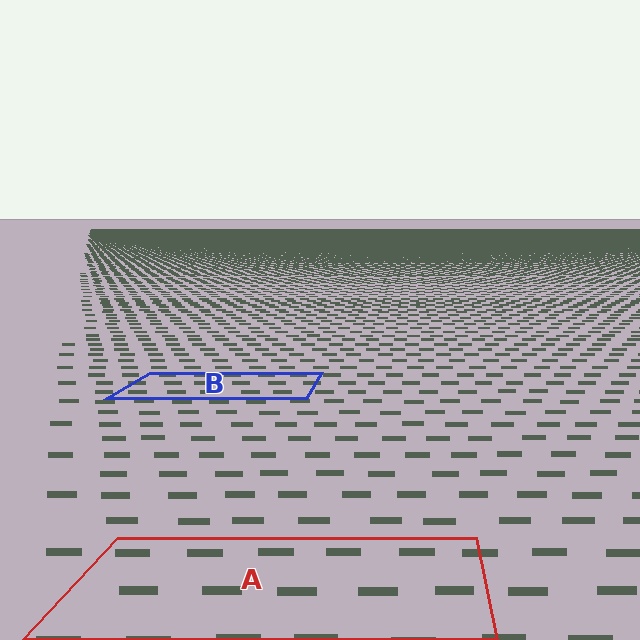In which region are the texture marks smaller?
The texture marks are smaller in region B, because it is farther away.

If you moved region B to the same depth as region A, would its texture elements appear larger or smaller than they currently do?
They would appear larger. At a closer depth, the same texture elements are projected at a bigger on-screen size.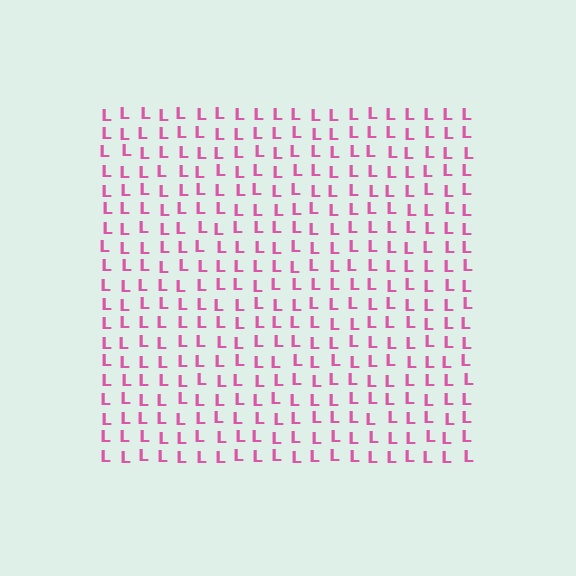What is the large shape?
The large shape is a square.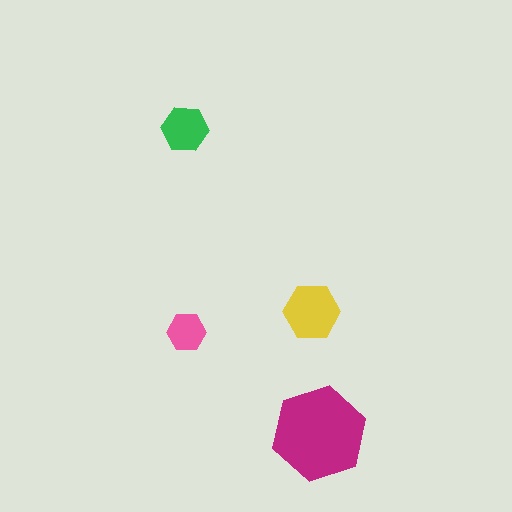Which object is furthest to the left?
The green hexagon is leftmost.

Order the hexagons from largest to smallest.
the magenta one, the yellow one, the green one, the pink one.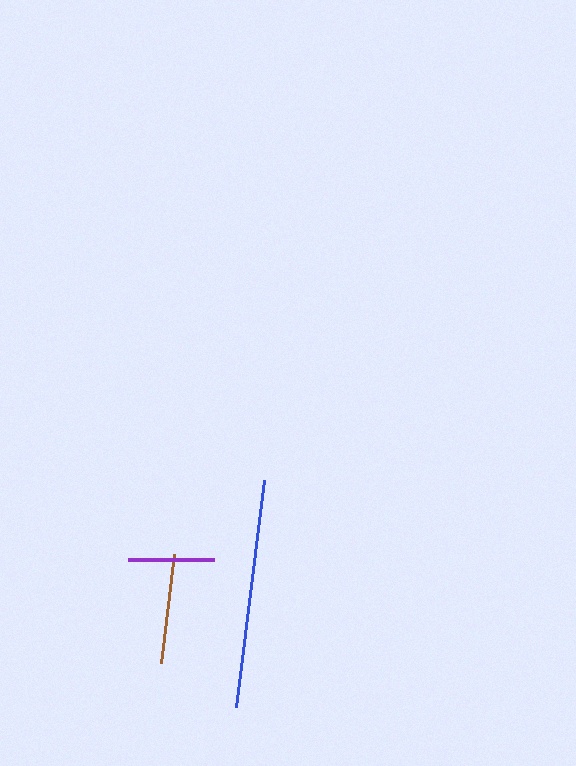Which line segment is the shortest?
The purple line is the shortest at approximately 86 pixels.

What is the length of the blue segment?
The blue segment is approximately 229 pixels long.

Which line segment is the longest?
The blue line is the longest at approximately 229 pixels.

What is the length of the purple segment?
The purple segment is approximately 86 pixels long.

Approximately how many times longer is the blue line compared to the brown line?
The blue line is approximately 2.1 times the length of the brown line.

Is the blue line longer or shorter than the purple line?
The blue line is longer than the purple line.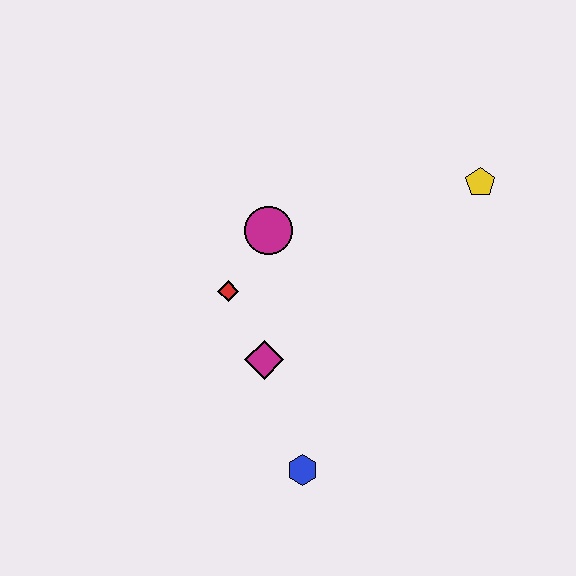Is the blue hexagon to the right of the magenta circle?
Yes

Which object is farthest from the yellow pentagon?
The blue hexagon is farthest from the yellow pentagon.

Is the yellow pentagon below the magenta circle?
No